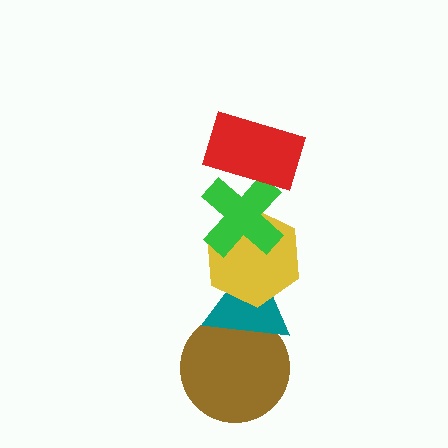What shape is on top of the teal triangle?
The yellow hexagon is on top of the teal triangle.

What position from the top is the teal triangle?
The teal triangle is 4th from the top.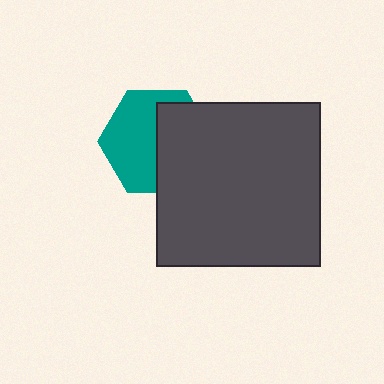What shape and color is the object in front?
The object in front is a dark gray square.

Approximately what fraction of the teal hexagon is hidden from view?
Roughly 47% of the teal hexagon is hidden behind the dark gray square.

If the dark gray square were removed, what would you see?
You would see the complete teal hexagon.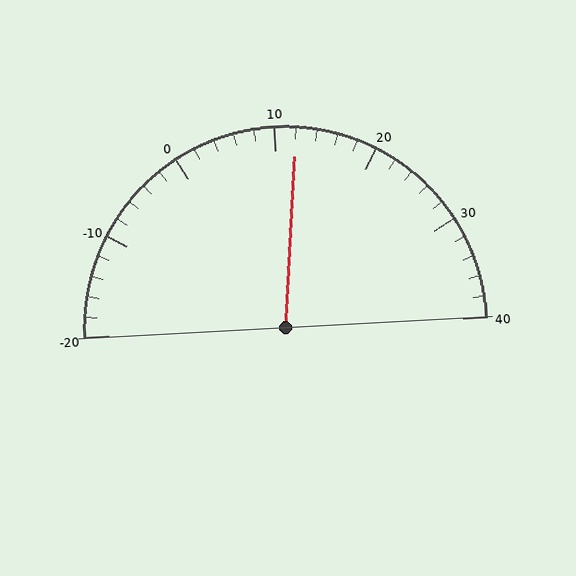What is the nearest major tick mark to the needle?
The nearest major tick mark is 10.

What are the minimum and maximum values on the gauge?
The gauge ranges from -20 to 40.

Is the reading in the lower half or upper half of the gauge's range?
The reading is in the upper half of the range (-20 to 40).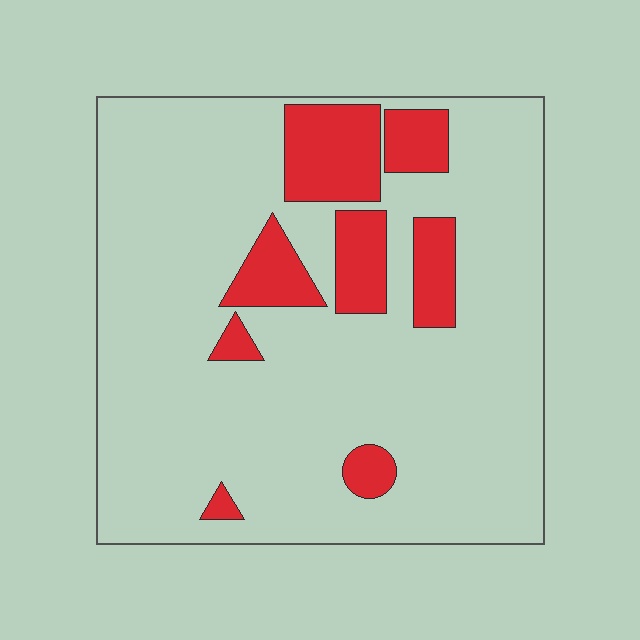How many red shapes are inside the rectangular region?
8.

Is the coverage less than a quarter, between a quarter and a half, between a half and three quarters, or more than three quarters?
Less than a quarter.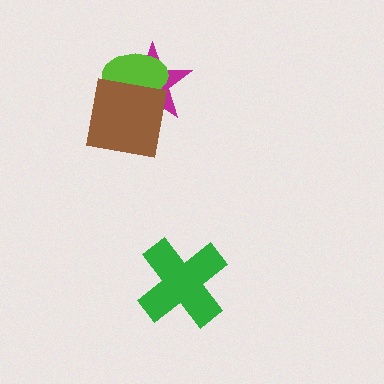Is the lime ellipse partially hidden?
Yes, it is partially covered by another shape.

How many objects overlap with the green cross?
0 objects overlap with the green cross.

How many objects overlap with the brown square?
2 objects overlap with the brown square.